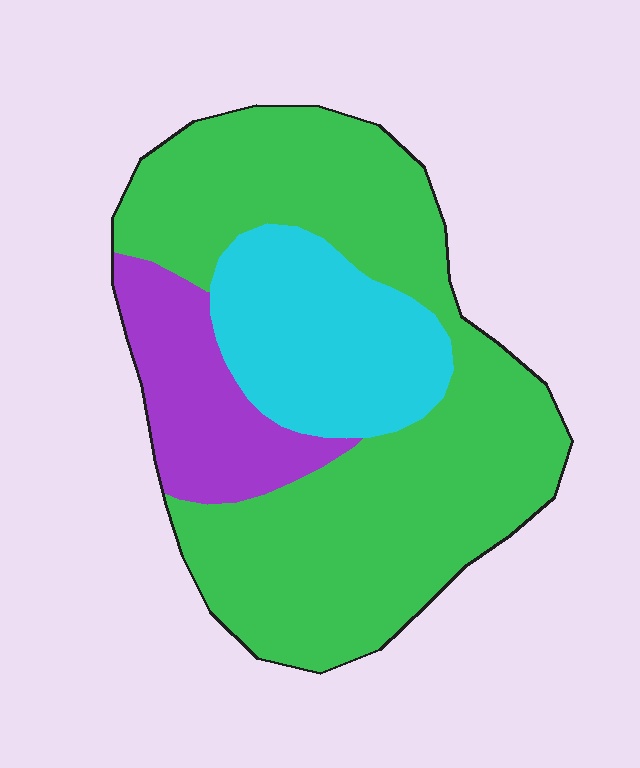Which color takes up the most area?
Green, at roughly 65%.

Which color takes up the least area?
Purple, at roughly 15%.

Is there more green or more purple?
Green.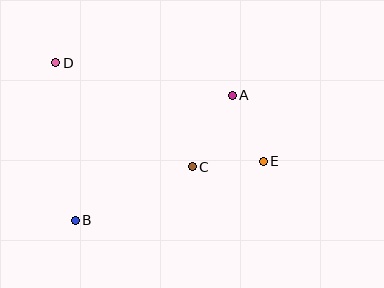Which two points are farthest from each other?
Points D and E are farthest from each other.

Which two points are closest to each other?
Points C and E are closest to each other.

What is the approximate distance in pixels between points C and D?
The distance between C and D is approximately 171 pixels.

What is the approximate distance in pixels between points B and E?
The distance between B and E is approximately 197 pixels.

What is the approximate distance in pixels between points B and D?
The distance between B and D is approximately 159 pixels.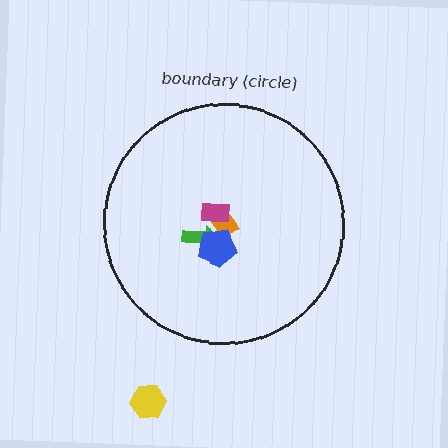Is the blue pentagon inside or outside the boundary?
Inside.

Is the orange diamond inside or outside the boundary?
Inside.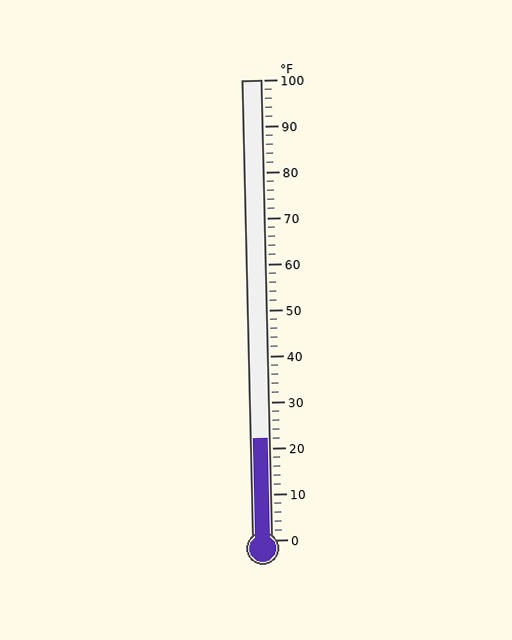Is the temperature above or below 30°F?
The temperature is below 30°F.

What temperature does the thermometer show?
The thermometer shows approximately 22°F.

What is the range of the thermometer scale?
The thermometer scale ranges from 0°F to 100°F.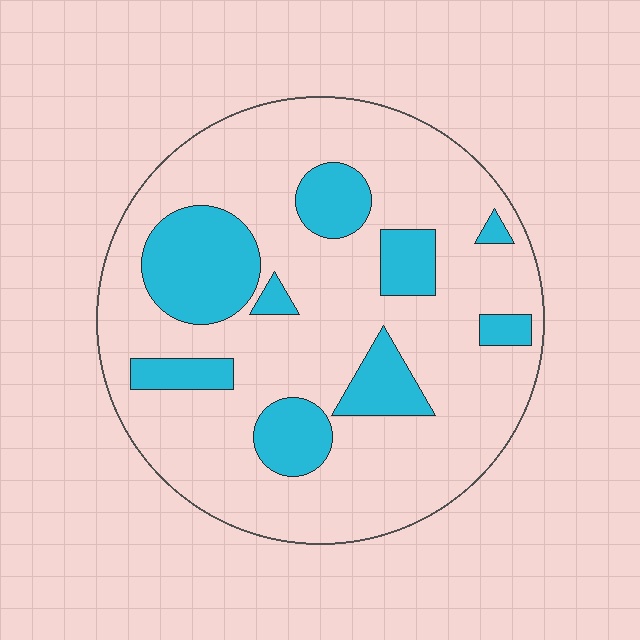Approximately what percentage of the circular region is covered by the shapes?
Approximately 25%.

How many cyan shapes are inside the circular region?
9.